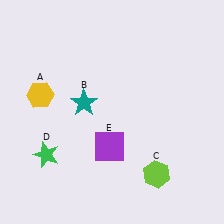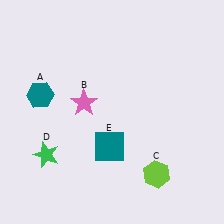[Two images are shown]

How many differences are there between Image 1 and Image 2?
There are 3 differences between the two images.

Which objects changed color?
A changed from yellow to teal. B changed from teal to pink. E changed from purple to teal.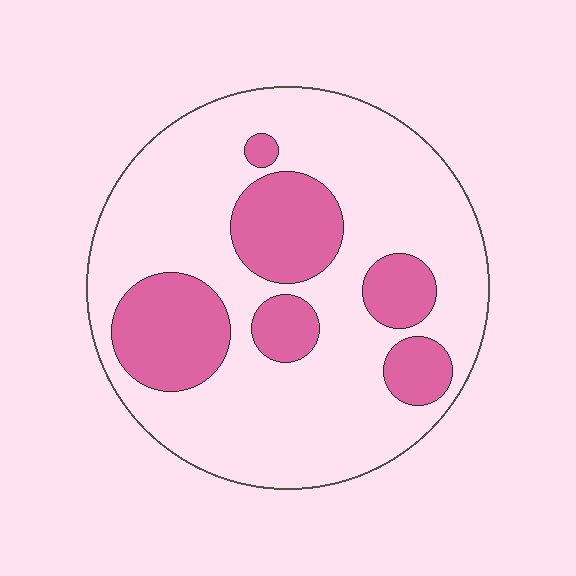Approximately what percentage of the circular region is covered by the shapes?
Approximately 25%.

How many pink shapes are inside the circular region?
6.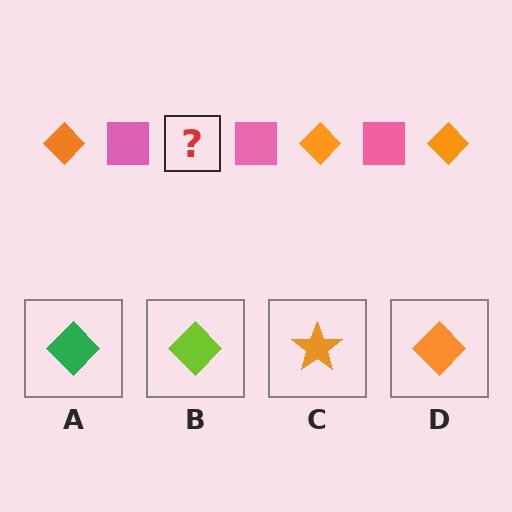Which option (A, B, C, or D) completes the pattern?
D.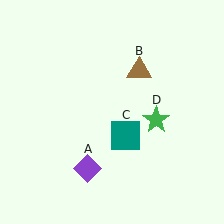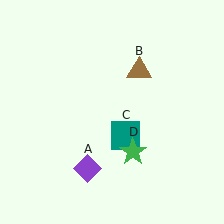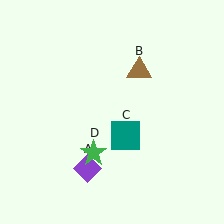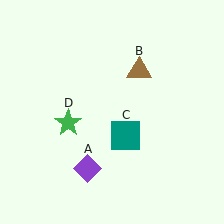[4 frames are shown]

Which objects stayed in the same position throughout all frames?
Purple diamond (object A) and brown triangle (object B) and teal square (object C) remained stationary.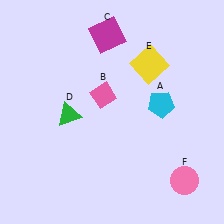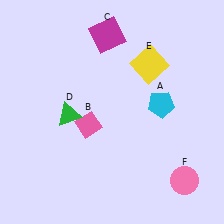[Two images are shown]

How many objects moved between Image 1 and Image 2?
1 object moved between the two images.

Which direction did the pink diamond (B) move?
The pink diamond (B) moved down.